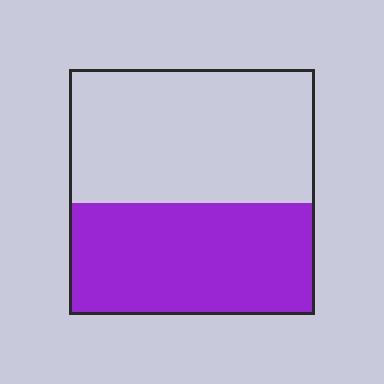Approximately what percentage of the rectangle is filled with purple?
Approximately 45%.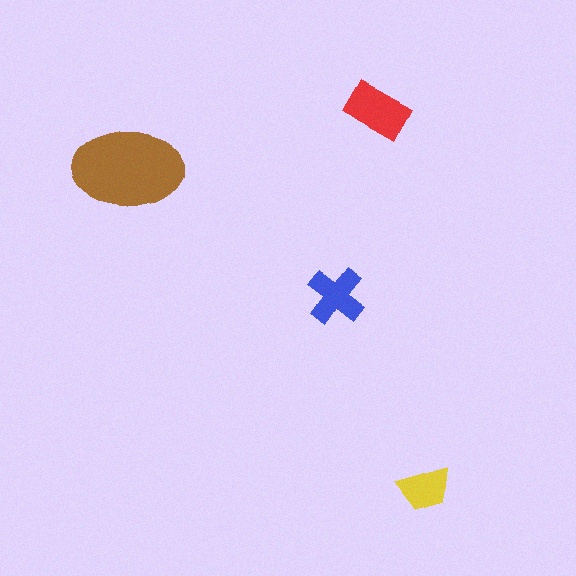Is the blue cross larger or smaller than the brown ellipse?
Smaller.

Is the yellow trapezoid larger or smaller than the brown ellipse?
Smaller.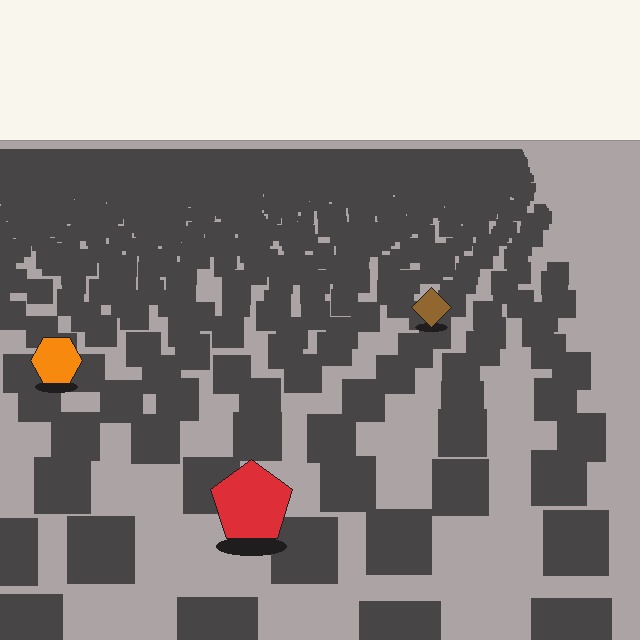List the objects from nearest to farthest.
From nearest to farthest: the red pentagon, the orange hexagon, the brown diamond.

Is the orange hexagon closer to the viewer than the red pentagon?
No. The red pentagon is closer — you can tell from the texture gradient: the ground texture is coarser near it.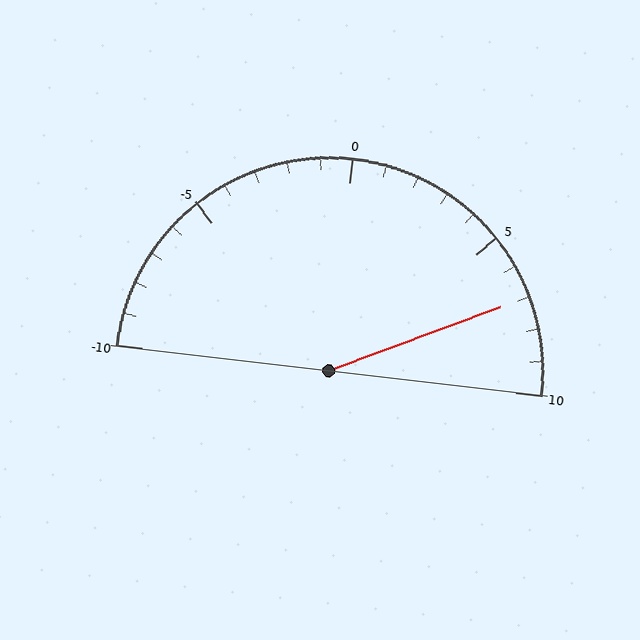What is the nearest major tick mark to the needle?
The nearest major tick mark is 5.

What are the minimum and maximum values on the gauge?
The gauge ranges from -10 to 10.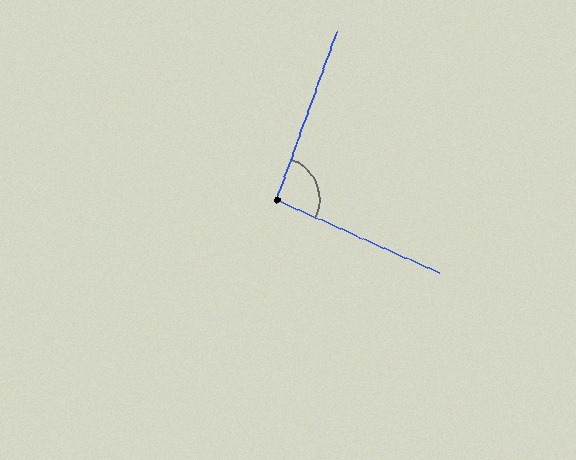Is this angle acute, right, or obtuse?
It is approximately a right angle.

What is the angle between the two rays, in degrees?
Approximately 94 degrees.